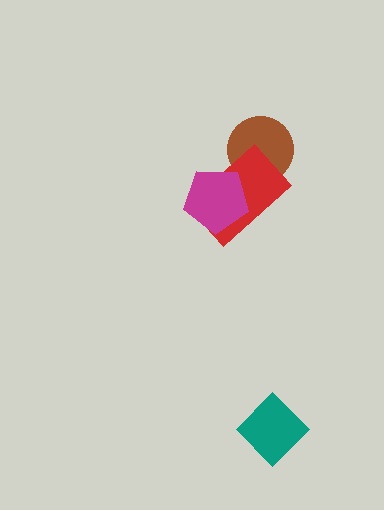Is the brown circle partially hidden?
Yes, it is partially covered by another shape.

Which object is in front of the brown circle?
The red rectangle is in front of the brown circle.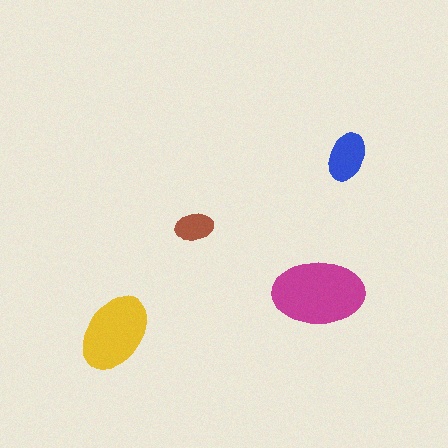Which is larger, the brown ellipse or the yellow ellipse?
The yellow one.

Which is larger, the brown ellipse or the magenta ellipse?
The magenta one.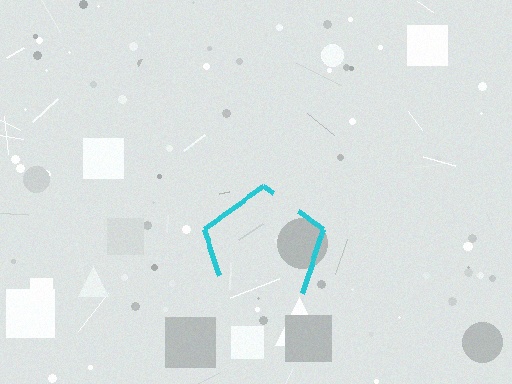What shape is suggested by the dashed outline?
The dashed outline suggests a pentagon.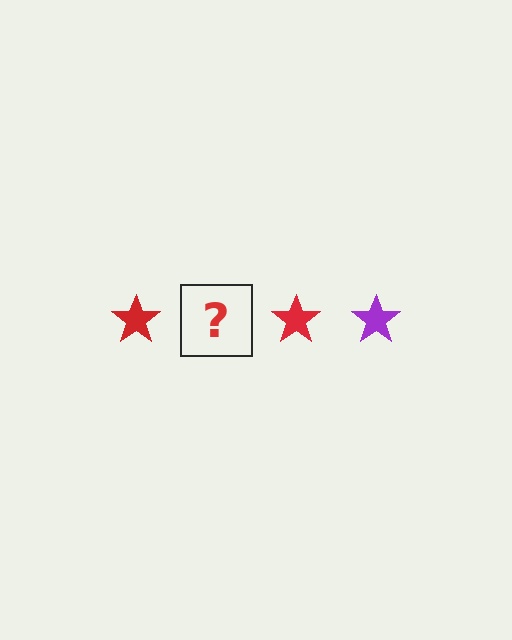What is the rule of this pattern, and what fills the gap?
The rule is that the pattern cycles through red, purple stars. The gap should be filled with a purple star.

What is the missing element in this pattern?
The missing element is a purple star.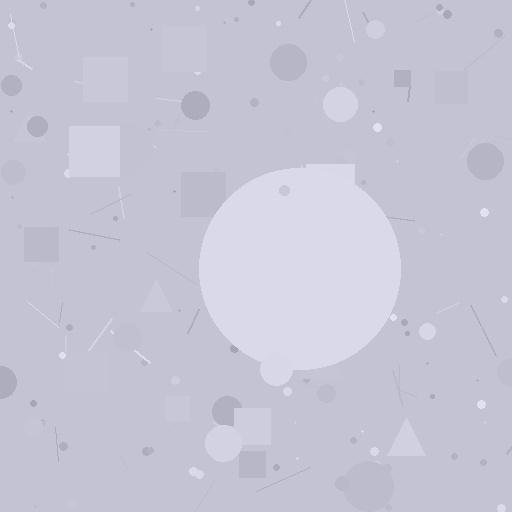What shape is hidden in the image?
A circle is hidden in the image.